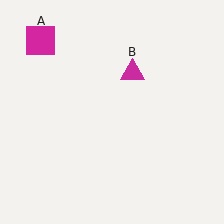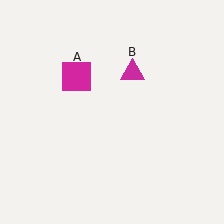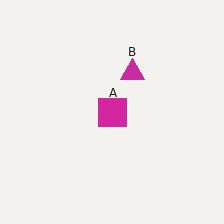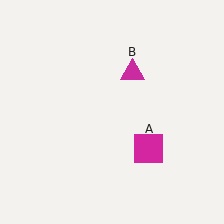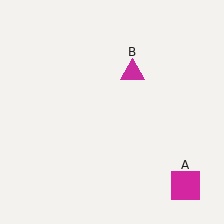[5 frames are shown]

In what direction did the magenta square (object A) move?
The magenta square (object A) moved down and to the right.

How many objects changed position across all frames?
1 object changed position: magenta square (object A).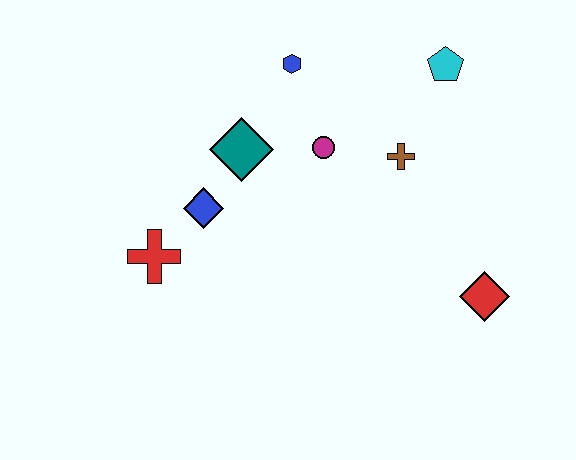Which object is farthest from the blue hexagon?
The red diamond is farthest from the blue hexagon.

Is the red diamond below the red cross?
Yes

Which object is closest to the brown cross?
The magenta circle is closest to the brown cross.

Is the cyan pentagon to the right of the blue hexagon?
Yes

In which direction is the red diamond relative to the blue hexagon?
The red diamond is below the blue hexagon.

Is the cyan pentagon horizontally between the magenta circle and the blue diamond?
No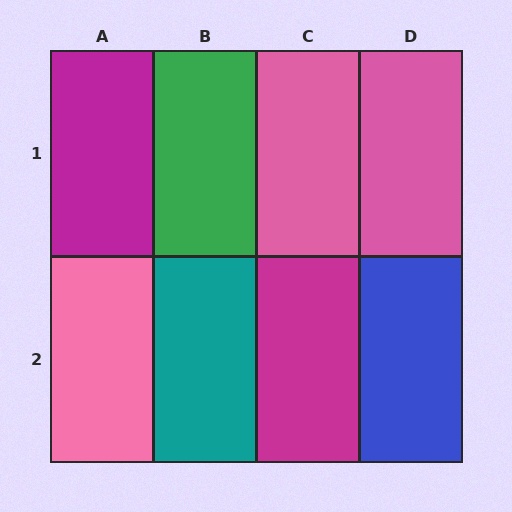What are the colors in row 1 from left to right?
Magenta, green, pink, pink.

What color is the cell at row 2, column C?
Magenta.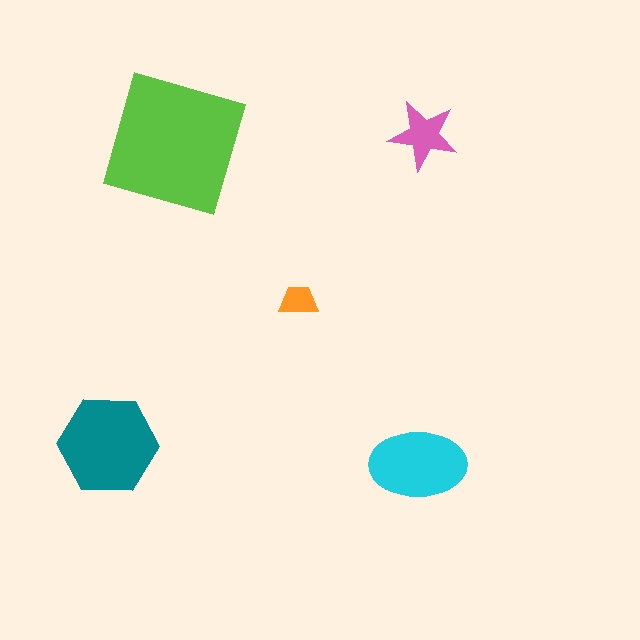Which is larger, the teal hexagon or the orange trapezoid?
The teal hexagon.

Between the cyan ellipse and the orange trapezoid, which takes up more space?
The cyan ellipse.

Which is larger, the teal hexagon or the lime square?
The lime square.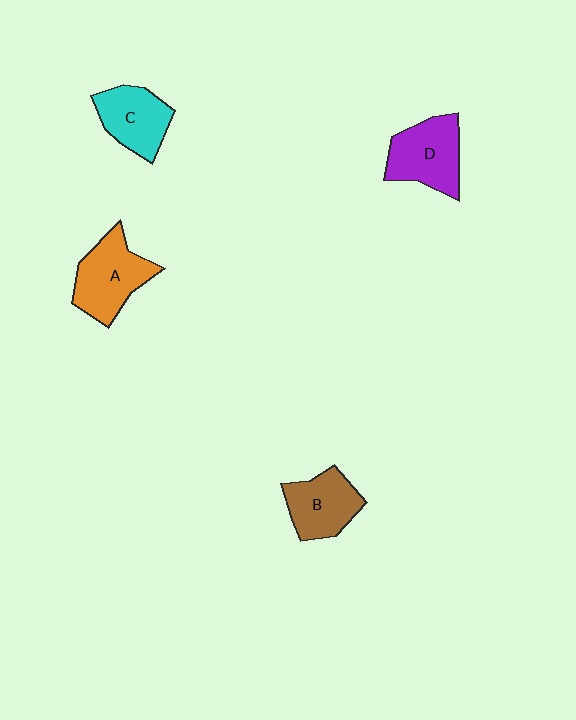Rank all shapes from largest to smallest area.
From largest to smallest: A (orange), D (purple), B (brown), C (cyan).